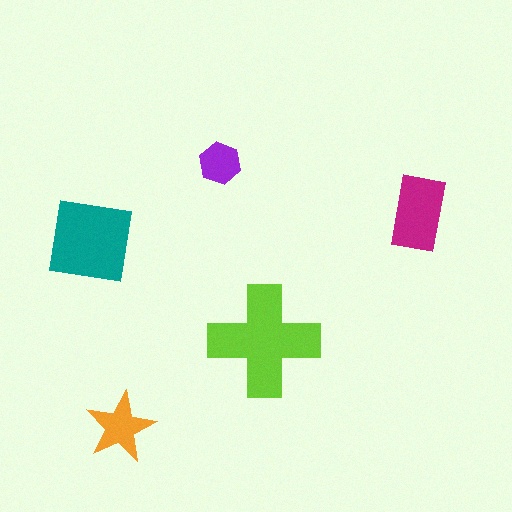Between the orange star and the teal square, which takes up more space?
The teal square.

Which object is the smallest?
The purple hexagon.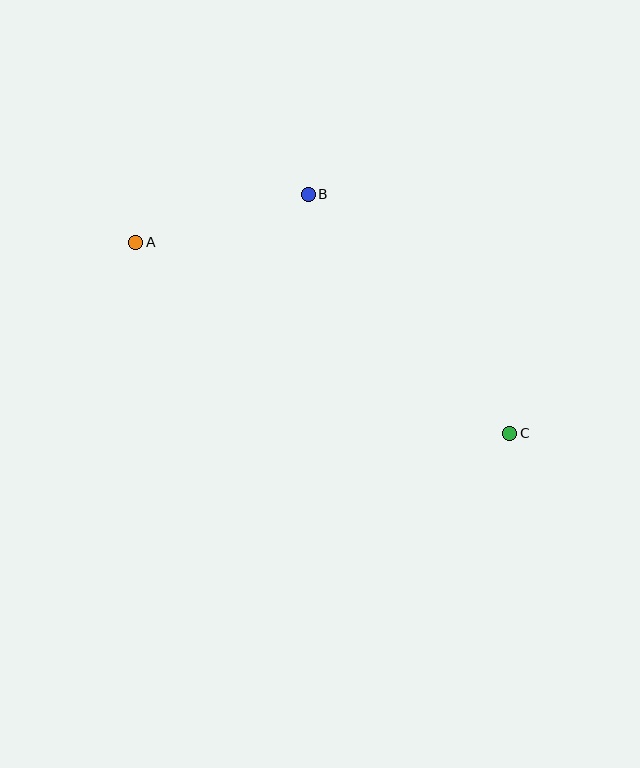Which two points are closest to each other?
Points A and B are closest to each other.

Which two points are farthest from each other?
Points A and C are farthest from each other.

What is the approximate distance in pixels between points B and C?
The distance between B and C is approximately 312 pixels.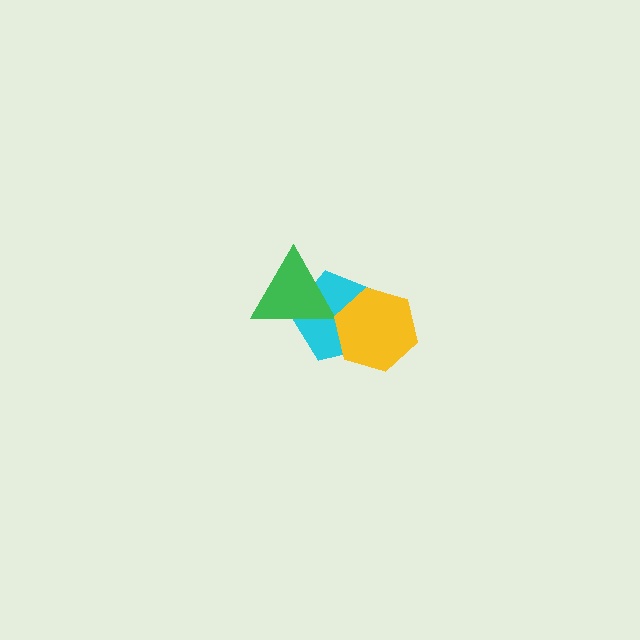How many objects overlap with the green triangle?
1 object overlaps with the green triangle.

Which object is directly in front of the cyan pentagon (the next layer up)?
The green triangle is directly in front of the cyan pentagon.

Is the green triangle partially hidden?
No, no other shape covers it.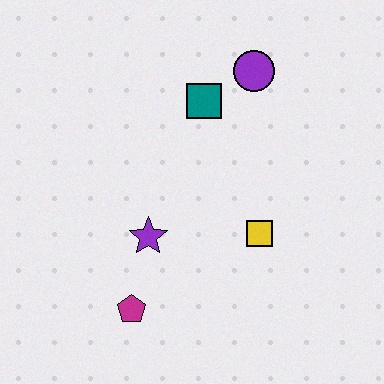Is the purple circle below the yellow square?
No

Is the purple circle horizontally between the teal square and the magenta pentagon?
No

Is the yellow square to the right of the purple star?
Yes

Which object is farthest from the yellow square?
The purple circle is farthest from the yellow square.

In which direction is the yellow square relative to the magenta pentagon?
The yellow square is to the right of the magenta pentagon.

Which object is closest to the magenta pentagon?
The purple star is closest to the magenta pentagon.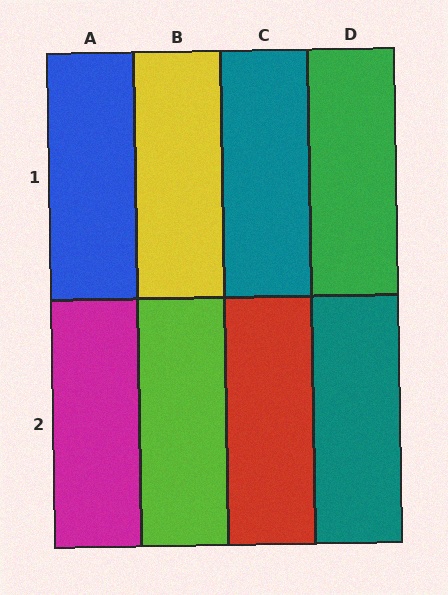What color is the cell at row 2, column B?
Lime.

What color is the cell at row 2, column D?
Teal.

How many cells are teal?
2 cells are teal.